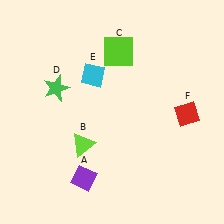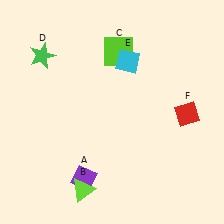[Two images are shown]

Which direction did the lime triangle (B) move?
The lime triangle (B) moved down.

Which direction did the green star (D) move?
The green star (D) moved up.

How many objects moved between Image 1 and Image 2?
3 objects moved between the two images.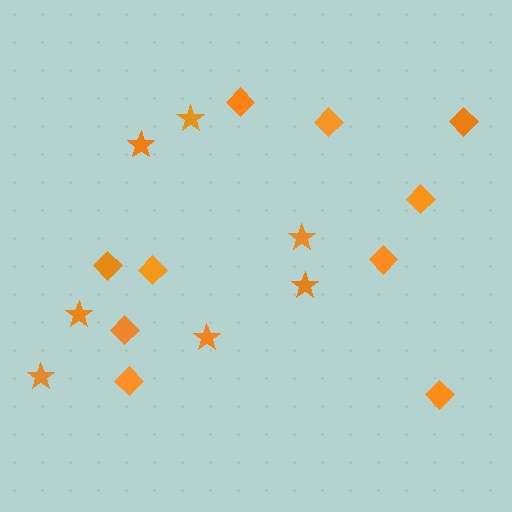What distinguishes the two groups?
There are 2 groups: one group of stars (7) and one group of diamonds (10).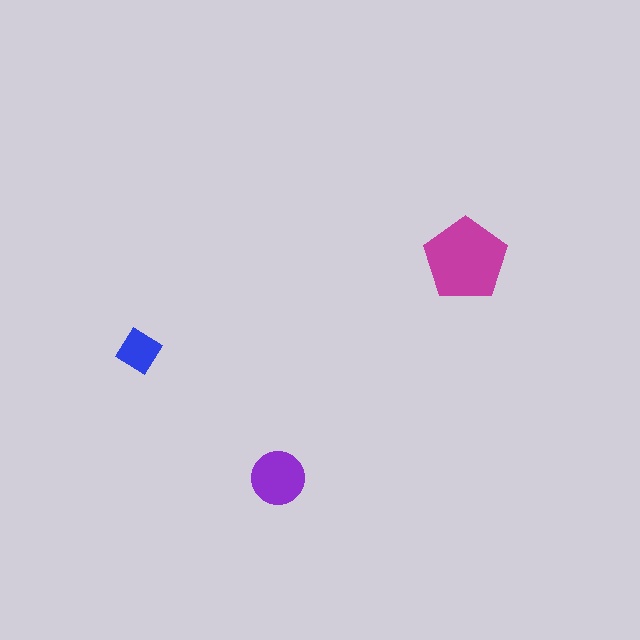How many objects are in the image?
There are 3 objects in the image.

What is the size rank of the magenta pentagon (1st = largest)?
1st.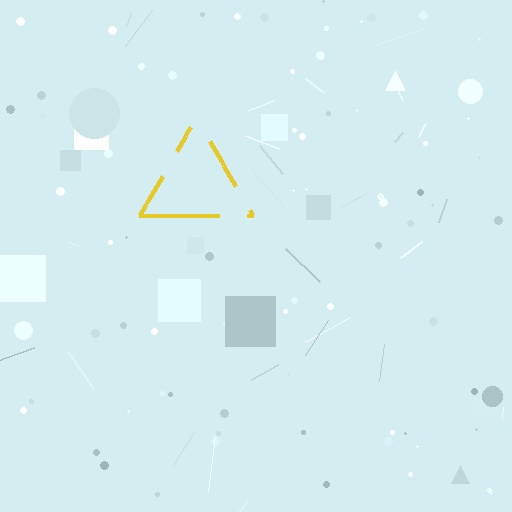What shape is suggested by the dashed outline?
The dashed outline suggests a triangle.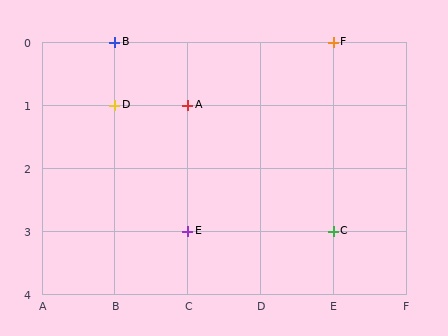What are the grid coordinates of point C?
Point C is at grid coordinates (E, 3).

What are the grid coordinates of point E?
Point E is at grid coordinates (C, 3).